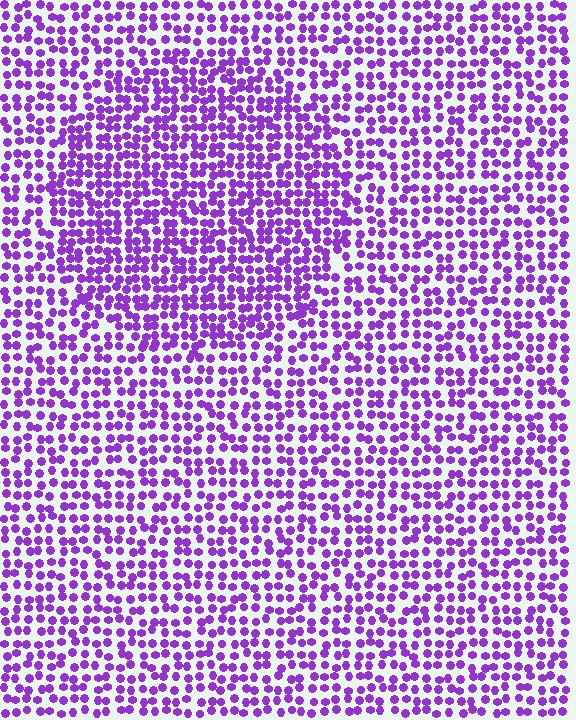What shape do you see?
I see a circle.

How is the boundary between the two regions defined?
The boundary is defined by a change in element density (approximately 1.5x ratio). All elements are the same color, size, and shape.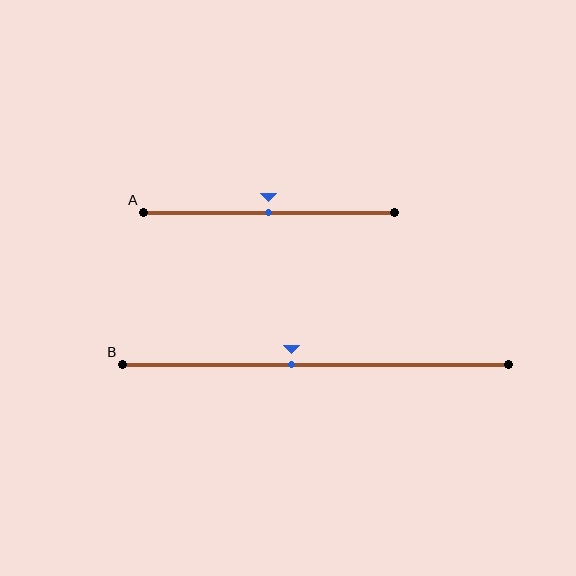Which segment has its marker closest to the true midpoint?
Segment A has its marker closest to the true midpoint.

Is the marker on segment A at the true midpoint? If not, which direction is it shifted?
Yes, the marker on segment A is at the true midpoint.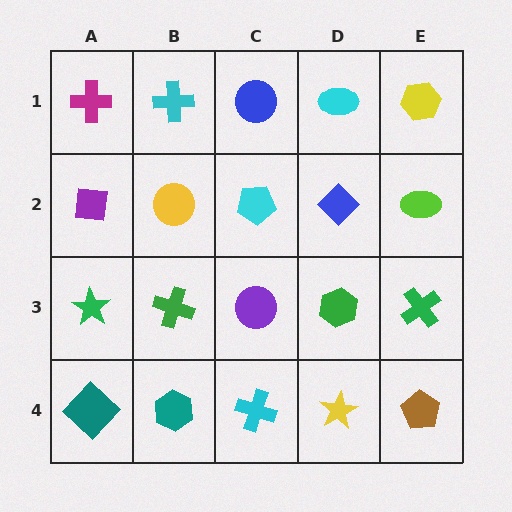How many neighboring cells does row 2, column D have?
4.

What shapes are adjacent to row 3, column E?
A lime ellipse (row 2, column E), a brown pentagon (row 4, column E), a green hexagon (row 3, column D).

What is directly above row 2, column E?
A yellow hexagon.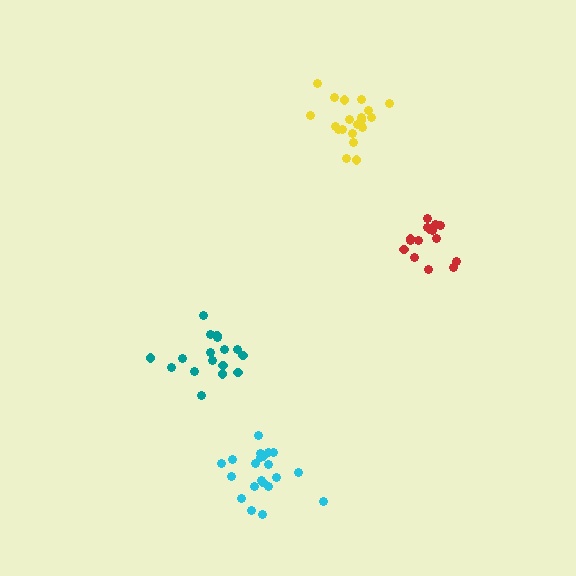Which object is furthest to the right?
The red cluster is rightmost.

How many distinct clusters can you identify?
There are 4 distinct clusters.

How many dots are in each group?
Group 1: 15 dots, Group 2: 21 dots, Group 3: 20 dots, Group 4: 17 dots (73 total).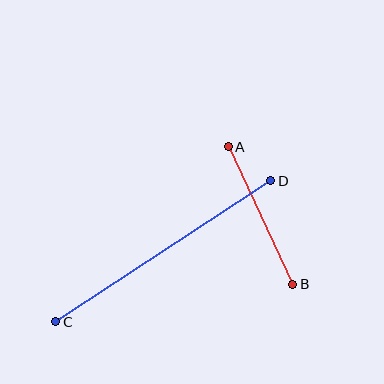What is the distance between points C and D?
The distance is approximately 257 pixels.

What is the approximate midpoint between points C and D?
The midpoint is at approximately (163, 251) pixels.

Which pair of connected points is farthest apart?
Points C and D are farthest apart.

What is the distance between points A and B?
The distance is approximately 151 pixels.